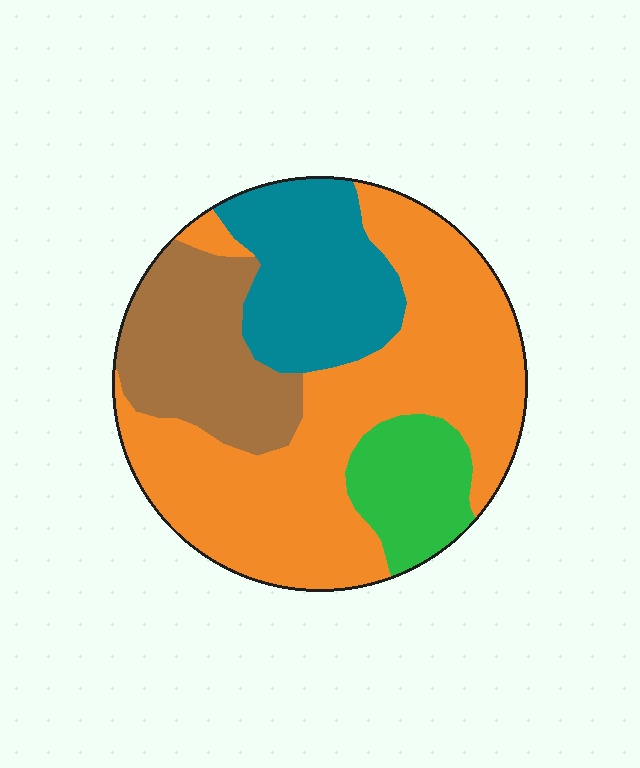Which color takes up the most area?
Orange, at roughly 50%.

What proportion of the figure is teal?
Teal takes up about one fifth (1/5) of the figure.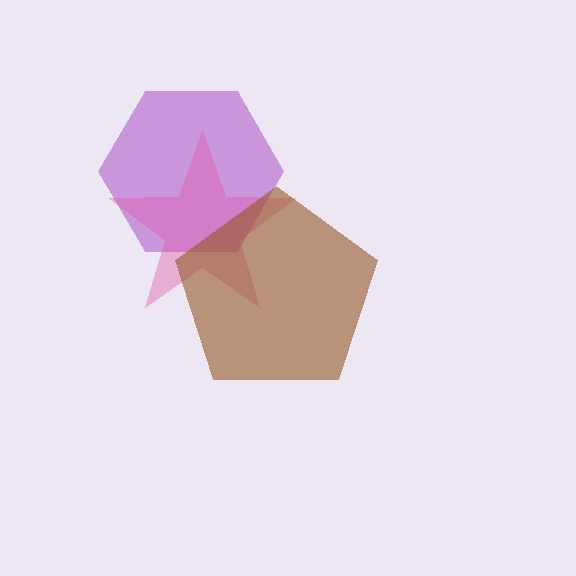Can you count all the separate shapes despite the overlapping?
Yes, there are 3 separate shapes.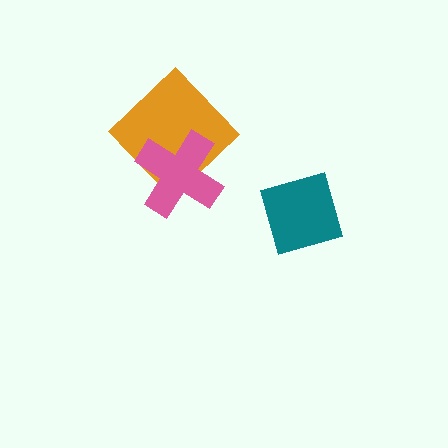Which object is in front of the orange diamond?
The pink cross is in front of the orange diamond.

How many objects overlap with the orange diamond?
1 object overlaps with the orange diamond.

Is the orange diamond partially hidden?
Yes, it is partially covered by another shape.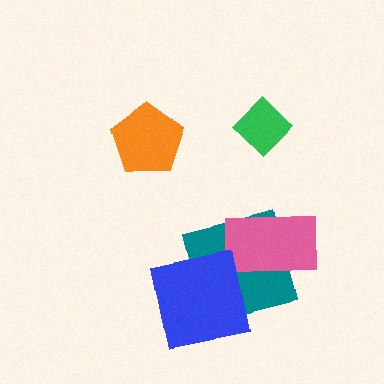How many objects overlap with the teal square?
2 objects overlap with the teal square.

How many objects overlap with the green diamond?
0 objects overlap with the green diamond.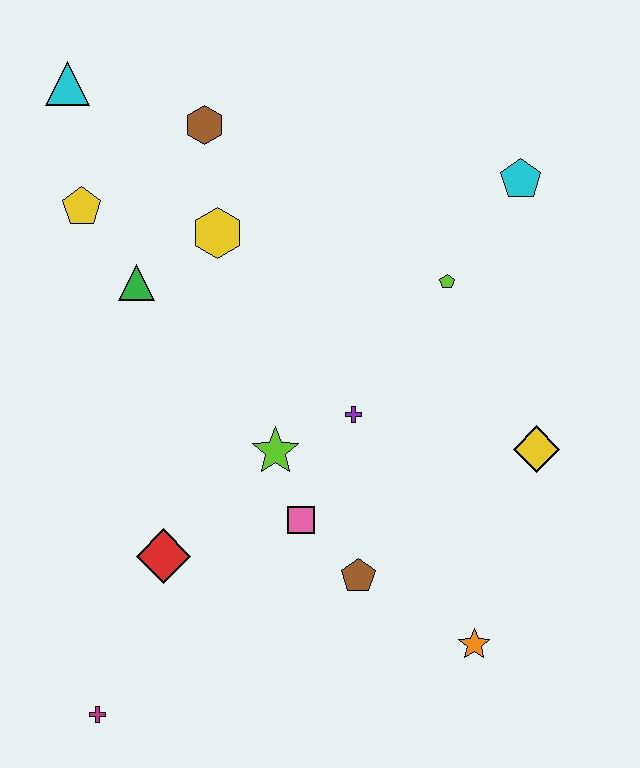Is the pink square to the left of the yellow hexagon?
No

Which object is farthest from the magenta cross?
The cyan pentagon is farthest from the magenta cross.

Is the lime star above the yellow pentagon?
No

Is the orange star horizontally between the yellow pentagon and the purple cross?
No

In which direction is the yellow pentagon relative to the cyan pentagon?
The yellow pentagon is to the left of the cyan pentagon.